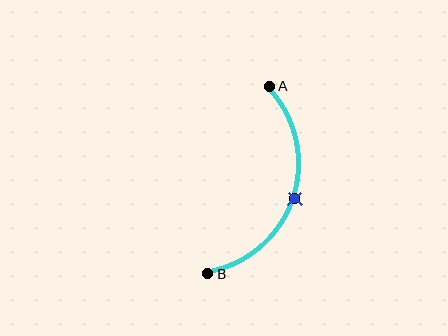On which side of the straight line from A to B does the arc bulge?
The arc bulges to the right of the straight line connecting A and B.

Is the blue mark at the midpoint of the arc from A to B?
Yes. The blue mark lies on the arc at equal arc-length from both A and B — it is the arc midpoint.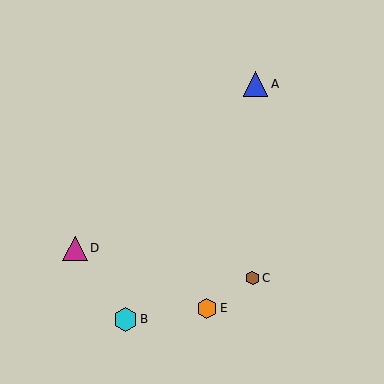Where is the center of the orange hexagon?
The center of the orange hexagon is at (207, 308).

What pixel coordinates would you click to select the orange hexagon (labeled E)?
Click at (207, 308) to select the orange hexagon E.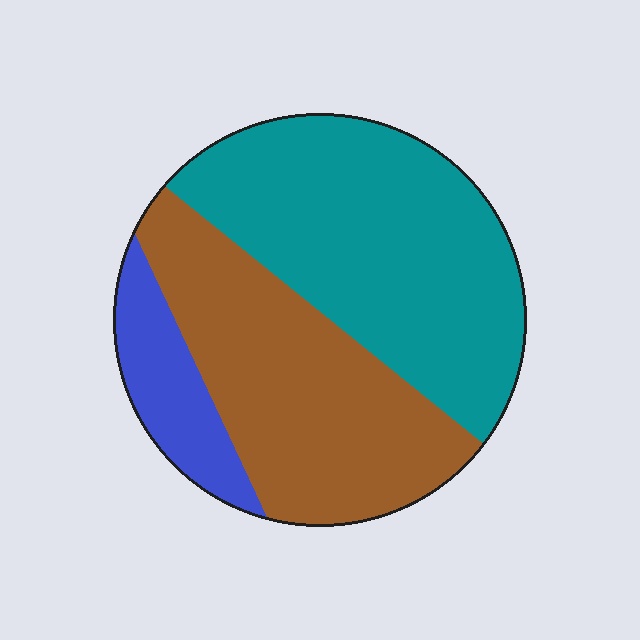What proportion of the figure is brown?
Brown covers 39% of the figure.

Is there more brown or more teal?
Teal.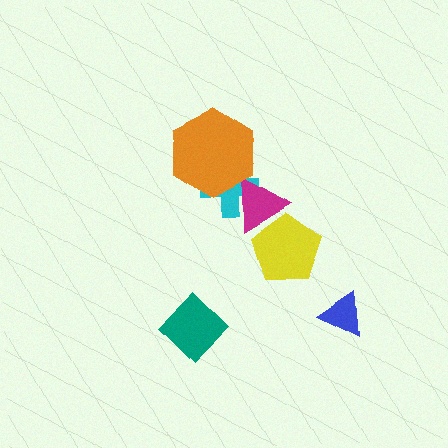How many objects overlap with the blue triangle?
0 objects overlap with the blue triangle.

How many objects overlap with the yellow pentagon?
1 object overlaps with the yellow pentagon.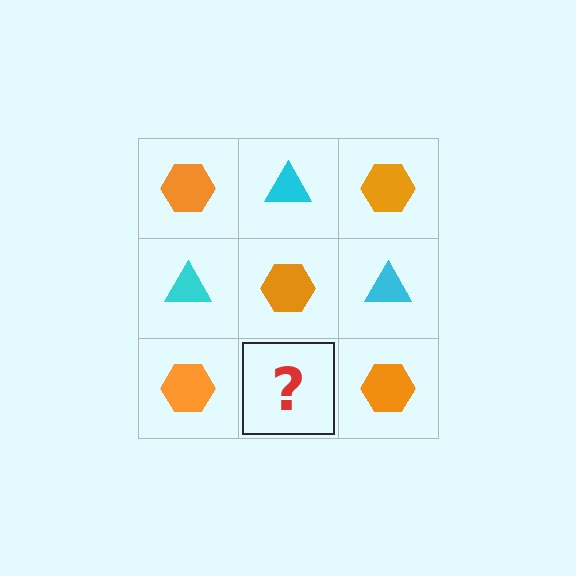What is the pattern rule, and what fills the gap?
The rule is that it alternates orange hexagon and cyan triangle in a checkerboard pattern. The gap should be filled with a cyan triangle.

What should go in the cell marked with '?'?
The missing cell should contain a cyan triangle.